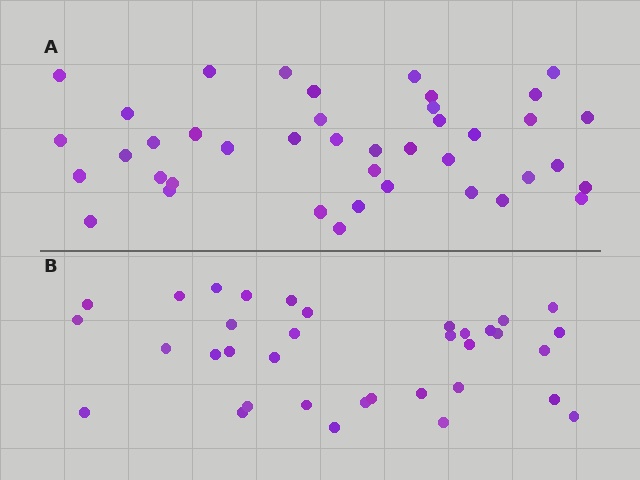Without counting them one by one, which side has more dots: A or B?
Region A (the top region) has more dots.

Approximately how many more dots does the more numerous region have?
Region A has about 6 more dots than region B.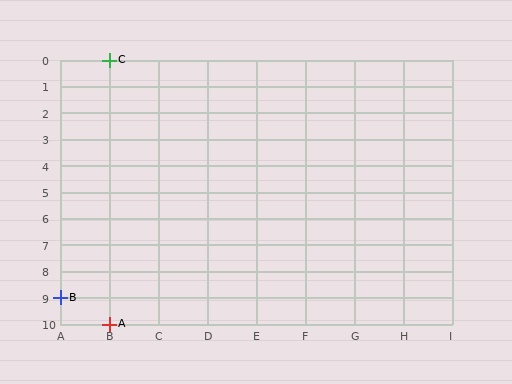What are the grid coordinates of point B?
Point B is at grid coordinates (A, 9).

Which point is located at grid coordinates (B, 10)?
Point A is at (B, 10).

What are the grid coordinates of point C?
Point C is at grid coordinates (B, 0).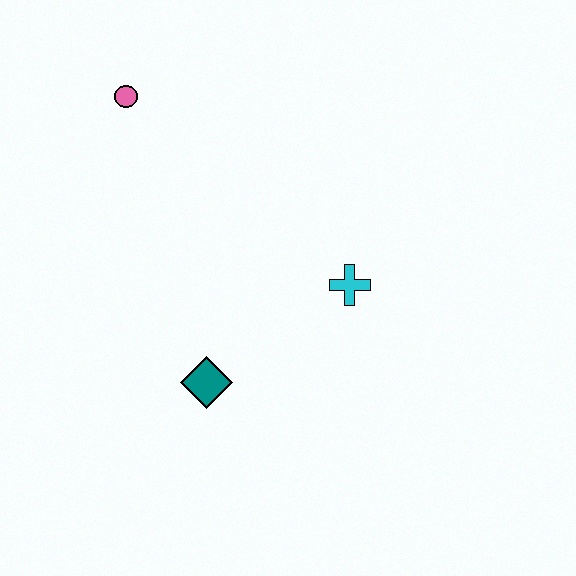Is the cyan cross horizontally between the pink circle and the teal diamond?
No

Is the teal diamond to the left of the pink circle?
No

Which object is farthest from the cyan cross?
The pink circle is farthest from the cyan cross.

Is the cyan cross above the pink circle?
No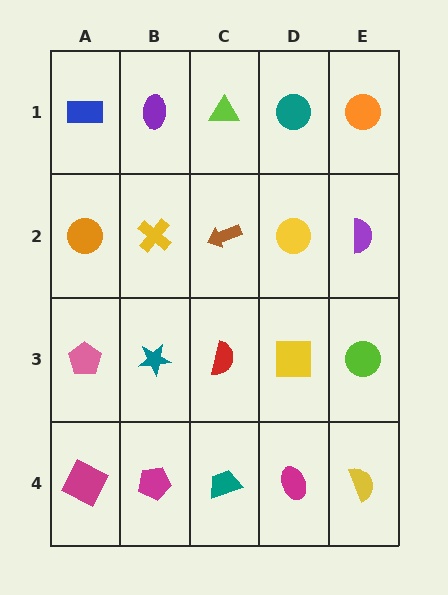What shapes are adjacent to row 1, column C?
A brown arrow (row 2, column C), a purple ellipse (row 1, column B), a teal circle (row 1, column D).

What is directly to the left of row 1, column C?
A purple ellipse.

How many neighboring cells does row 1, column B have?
3.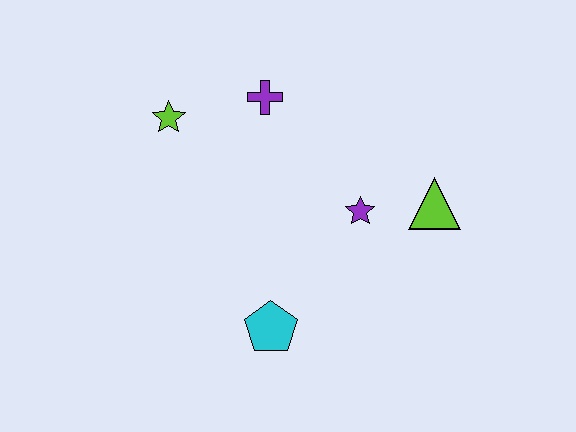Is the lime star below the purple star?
No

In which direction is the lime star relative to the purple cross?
The lime star is to the left of the purple cross.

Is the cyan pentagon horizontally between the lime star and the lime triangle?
Yes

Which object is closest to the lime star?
The purple cross is closest to the lime star.